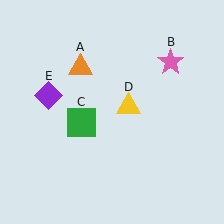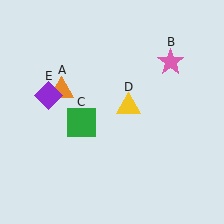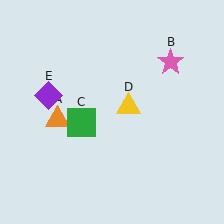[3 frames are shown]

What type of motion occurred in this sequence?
The orange triangle (object A) rotated counterclockwise around the center of the scene.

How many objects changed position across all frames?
1 object changed position: orange triangle (object A).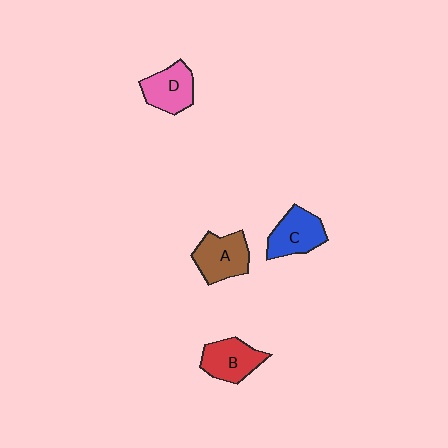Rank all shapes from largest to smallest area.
From largest to smallest: A (brown), C (blue), B (red), D (pink).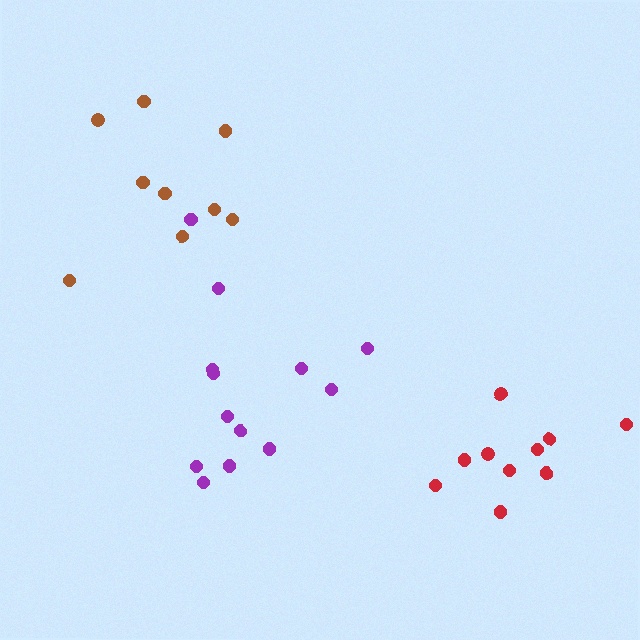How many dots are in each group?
Group 1: 13 dots, Group 2: 10 dots, Group 3: 9 dots (32 total).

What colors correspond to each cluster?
The clusters are colored: purple, red, brown.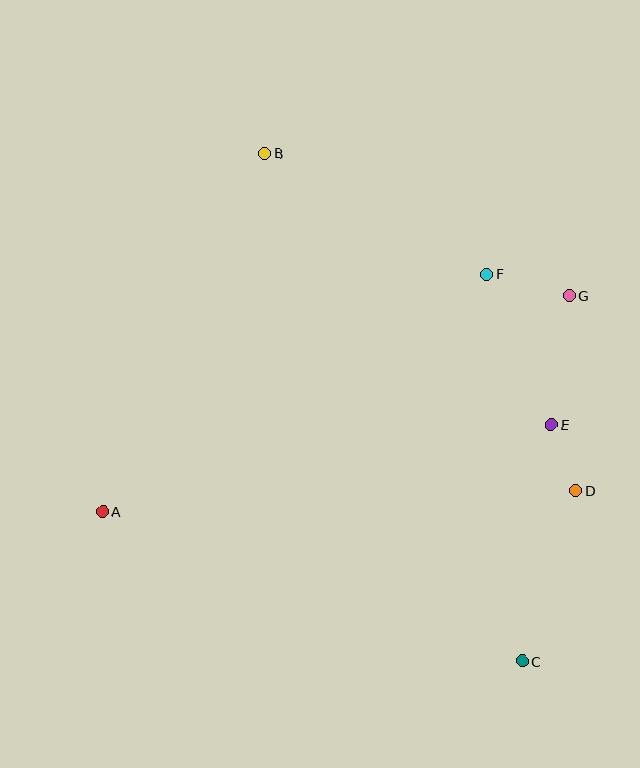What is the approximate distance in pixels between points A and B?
The distance between A and B is approximately 393 pixels.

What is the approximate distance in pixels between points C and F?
The distance between C and F is approximately 388 pixels.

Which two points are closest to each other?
Points D and E are closest to each other.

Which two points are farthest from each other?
Points B and C are farthest from each other.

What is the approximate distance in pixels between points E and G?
The distance between E and G is approximately 130 pixels.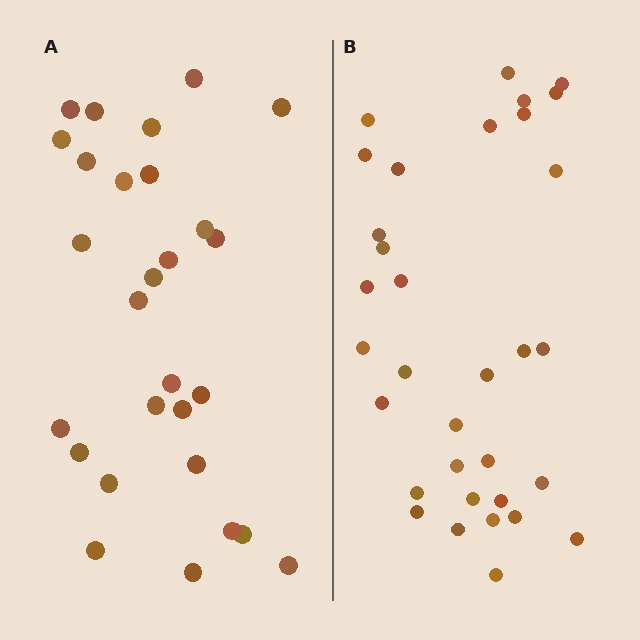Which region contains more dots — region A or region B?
Region B (the right region) has more dots.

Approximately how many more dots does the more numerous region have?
Region B has about 5 more dots than region A.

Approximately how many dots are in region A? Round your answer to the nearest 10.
About 30 dots. (The exact count is 28, which rounds to 30.)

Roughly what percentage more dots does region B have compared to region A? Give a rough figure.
About 20% more.